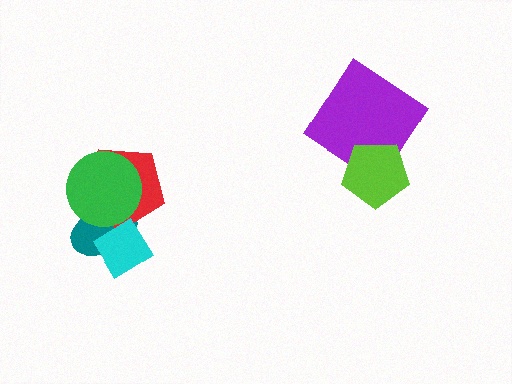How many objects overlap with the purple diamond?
1 object overlaps with the purple diamond.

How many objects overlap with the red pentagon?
3 objects overlap with the red pentagon.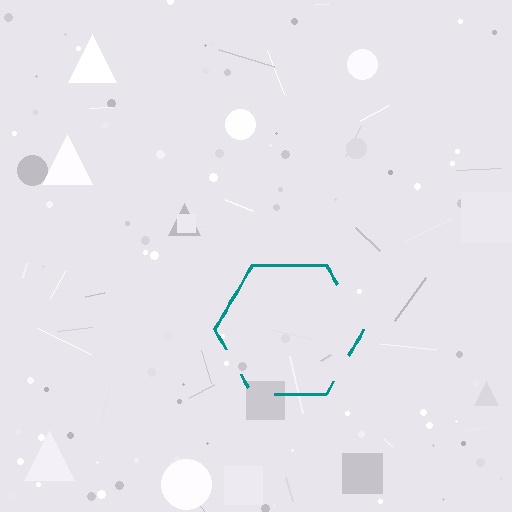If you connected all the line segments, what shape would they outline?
They would outline a hexagon.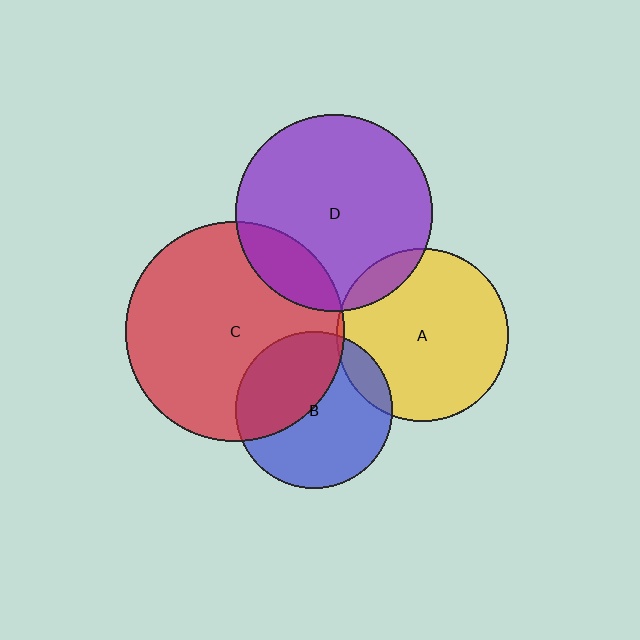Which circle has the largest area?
Circle C (red).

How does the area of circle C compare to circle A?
Approximately 1.6 times.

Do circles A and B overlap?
Yes.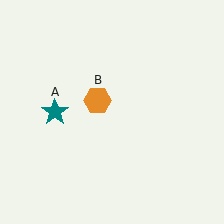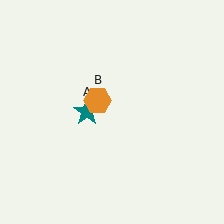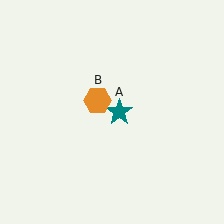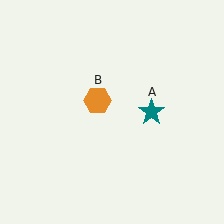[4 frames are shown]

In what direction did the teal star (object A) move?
The teal star (object A) moved right.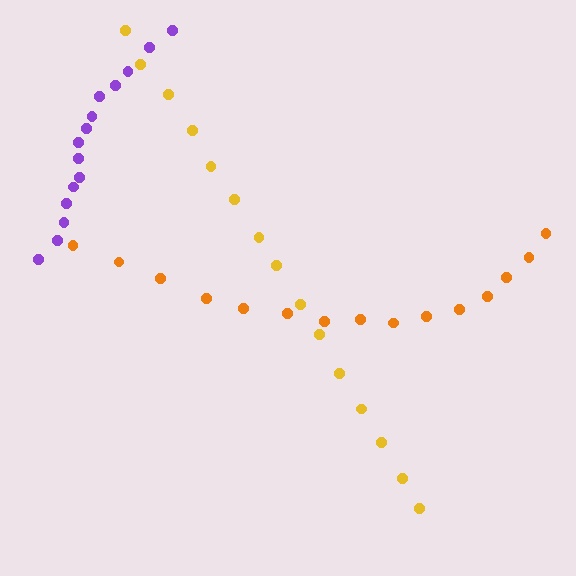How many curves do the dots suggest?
There are 3 distinct paths.